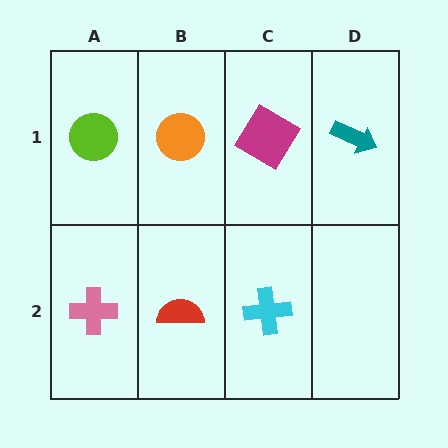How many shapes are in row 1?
4 shapes.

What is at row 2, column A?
A pink cross.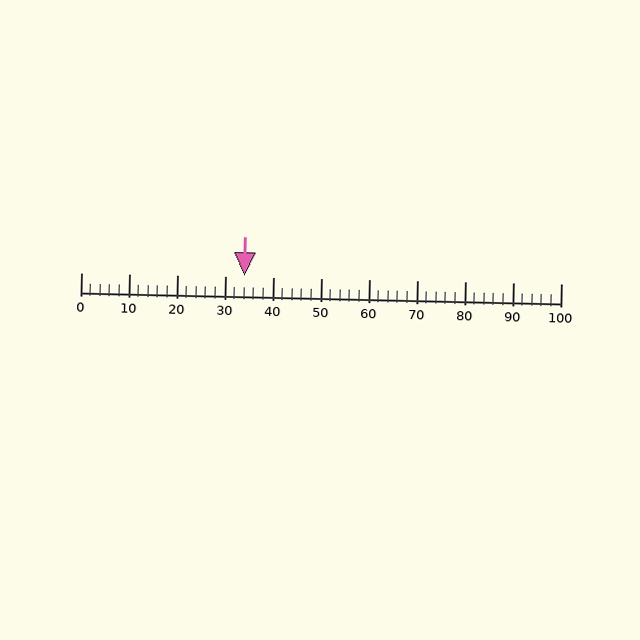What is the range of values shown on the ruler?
The ruler shows values from 0 to 100.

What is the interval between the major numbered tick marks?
The major tick marks are spaced 10 units apart.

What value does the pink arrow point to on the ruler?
The pink arrow points to approximately 34.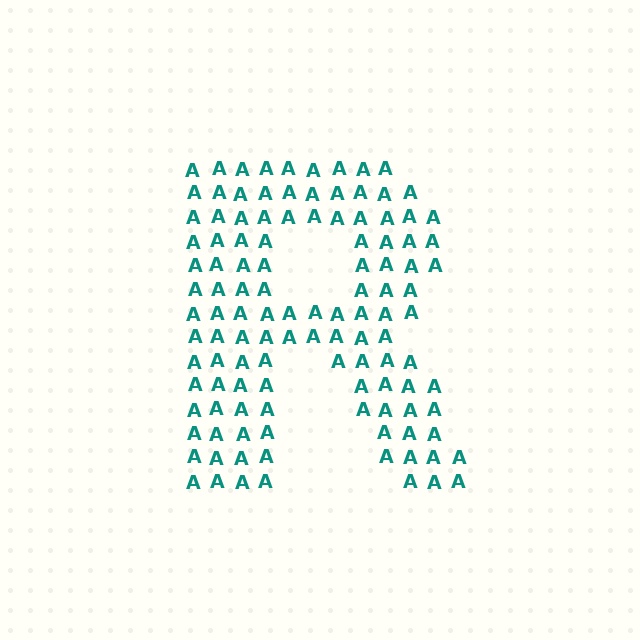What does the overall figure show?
The overall figure shows the letter R.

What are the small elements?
The small elements are letter A's.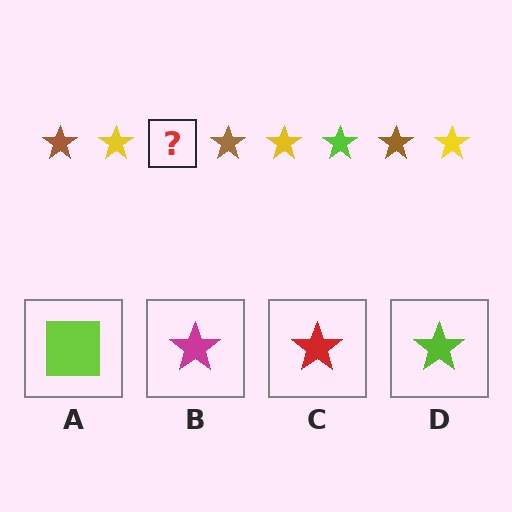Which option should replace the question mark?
Option D.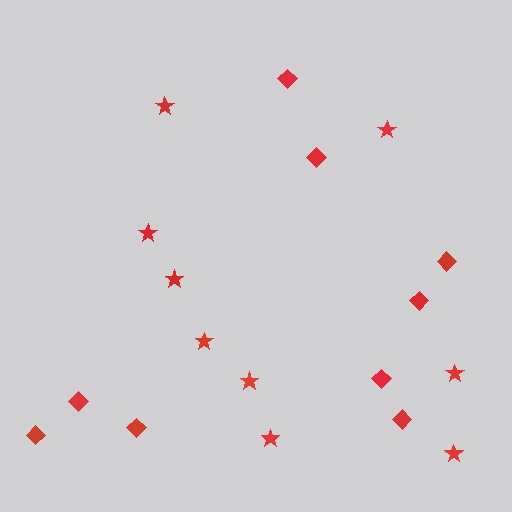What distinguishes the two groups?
There are 2 groups: one group of diamonds (9) and one group of stars (9).